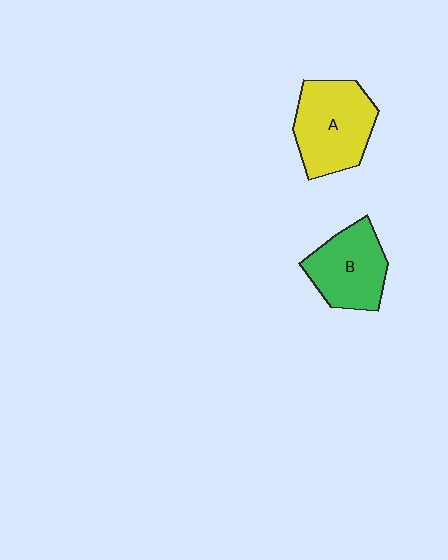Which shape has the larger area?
Shape A (yellow).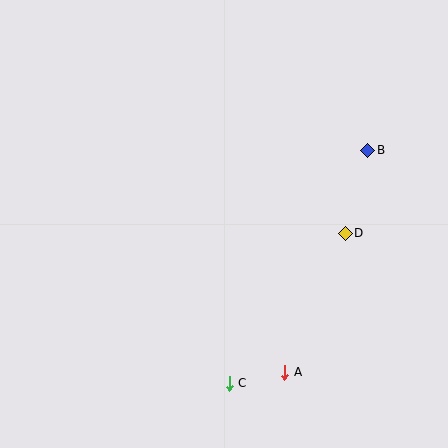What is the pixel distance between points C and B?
The distance between C and B is 271 pixels.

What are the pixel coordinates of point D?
Point D is at (345, 233).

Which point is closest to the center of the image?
Point D at (345, 233) is closest to the center.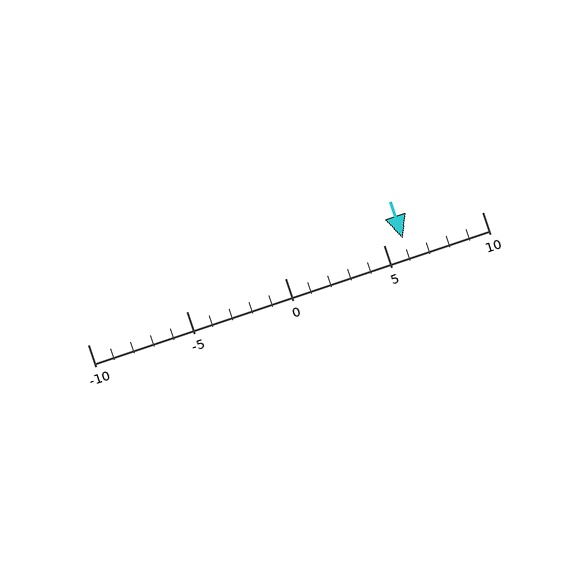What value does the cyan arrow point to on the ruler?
The cyan arrow points to approximately 6.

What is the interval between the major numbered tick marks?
The major tick marks are spaced 5 units apart.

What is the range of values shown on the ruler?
The ruler shows values from -10 to 10.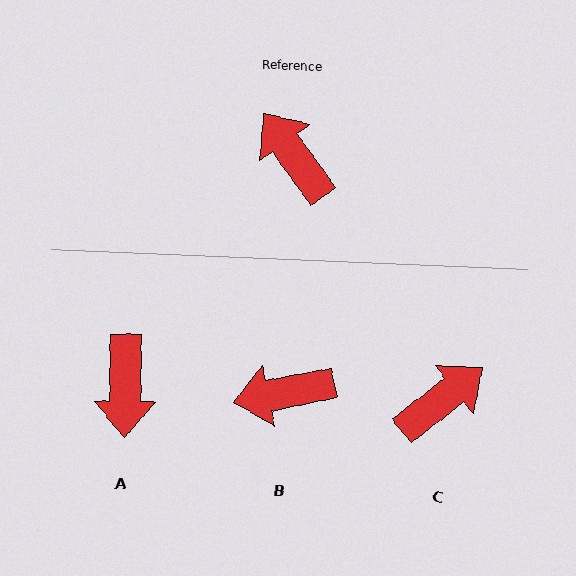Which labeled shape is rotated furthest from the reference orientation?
A, about 144 degrees away.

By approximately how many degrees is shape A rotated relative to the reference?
Approximately 144 degrees counter-clockwise.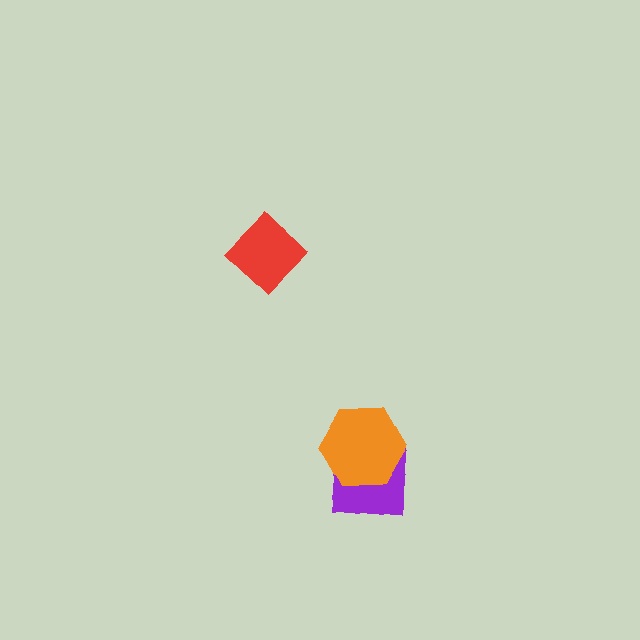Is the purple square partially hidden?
Yes, it is partially covered by another shape.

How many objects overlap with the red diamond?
0 objects overlap with the red diamond.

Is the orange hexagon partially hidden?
No, no other shape covers it.